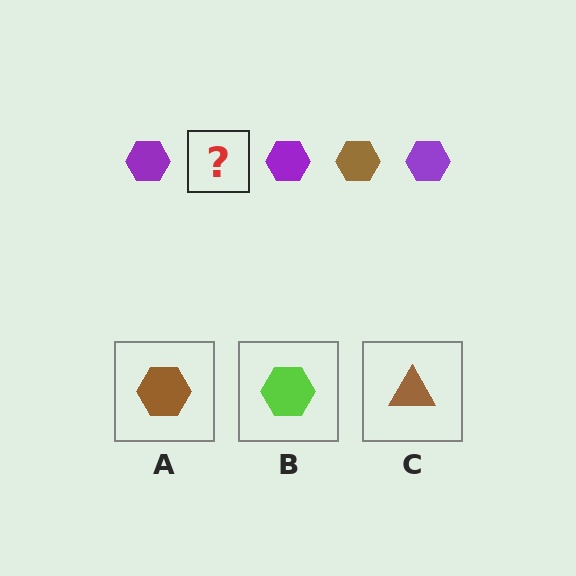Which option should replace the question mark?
Option A.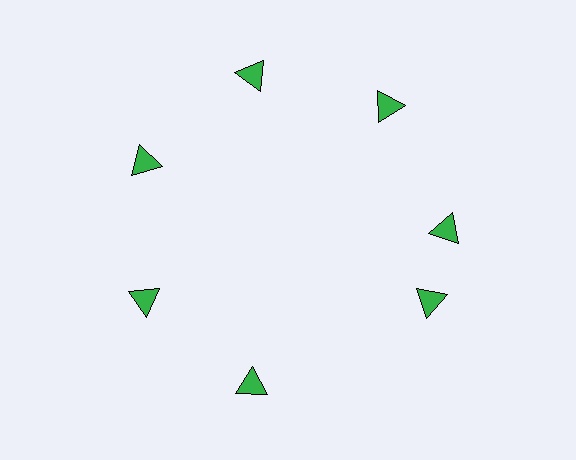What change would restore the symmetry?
The symmetry would be restored by rotating it back into even spacing with its neighbors so that all 7 triangles sit at equal angles and equal distance from the center.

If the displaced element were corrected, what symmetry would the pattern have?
It would have 7-fold rotational symmetry — the pattern would map onto itself every 51 degrees.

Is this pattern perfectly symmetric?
No. The 7 green triangles are arranged in a ring, but one element near the 5 o'clock position is rotated out of alignment along the ring, breaking the 7-fold rotational symmetry.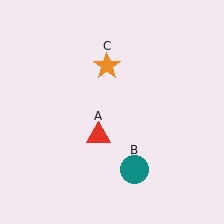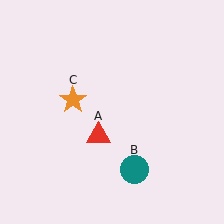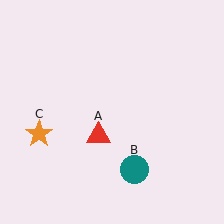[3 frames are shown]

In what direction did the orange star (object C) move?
The orange star (object C) moved down and to the left.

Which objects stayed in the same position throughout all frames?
Red triangle (object A) and teal circle (object B) remained stationary.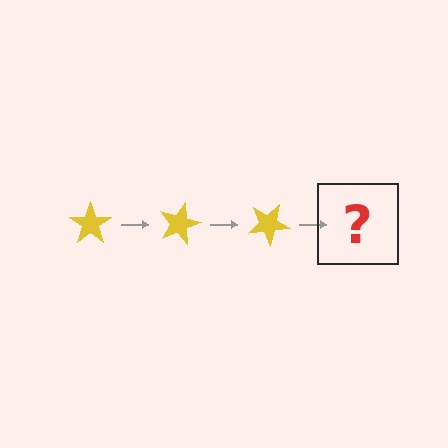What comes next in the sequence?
The next element should be a yellow star rotated 45 degrees.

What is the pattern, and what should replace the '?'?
The pattern is that the star rotates 15 degrees each step. The '?' should be a yellow star rotated 45 degrees.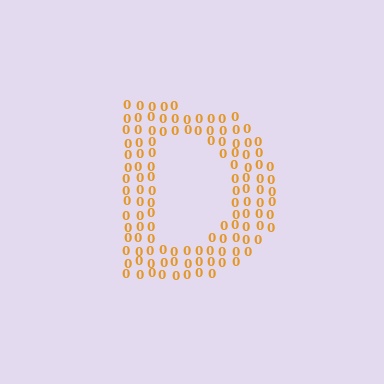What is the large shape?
The large shape is the letter D.